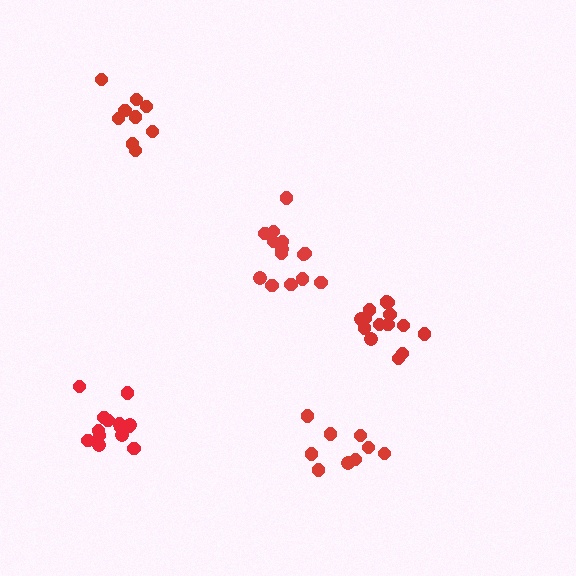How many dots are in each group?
Group 1: 15 dots, Group 2: 14 dots, Group 3: 9 dots, Group 4: 14 dots, Group 5: 9 dots (61 total).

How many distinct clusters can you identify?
There are 5 distinct clusters.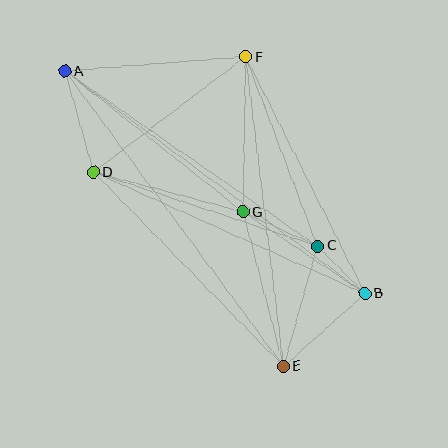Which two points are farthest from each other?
Points A and B are farthest from each other.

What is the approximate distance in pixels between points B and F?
The distance between B and F is approximately 265 pixels.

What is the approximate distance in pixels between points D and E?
The distance between D and E is approximately 271 pixels.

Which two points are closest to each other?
Points B and C are closest to each other.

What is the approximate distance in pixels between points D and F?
The distance between D and F is approximately 191 pixels.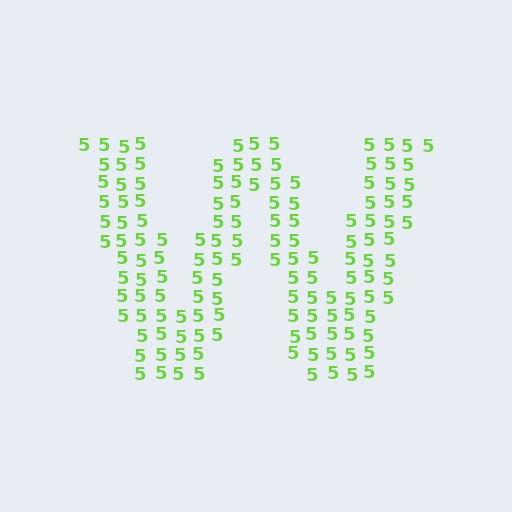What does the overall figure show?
The overall figure shows the letter W.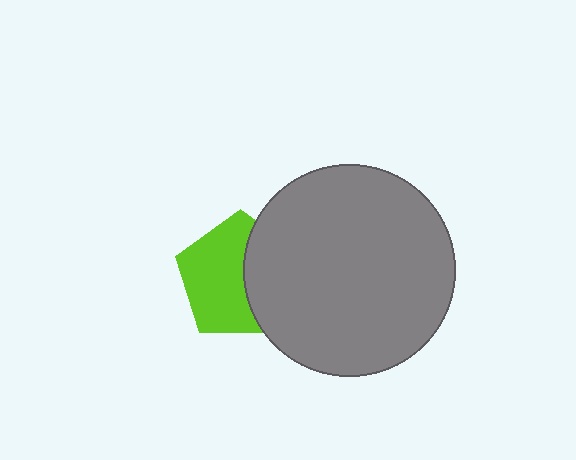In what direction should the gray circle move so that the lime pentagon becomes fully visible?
The gray circle should move right. That is the shortest direction to clear the overlap and leave the lime pentagon fully visible.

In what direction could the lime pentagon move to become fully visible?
The lime pentagon could move left. That would shift it out from behind the gray circle entirely.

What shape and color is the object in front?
The object in front is a gray circle.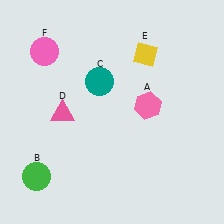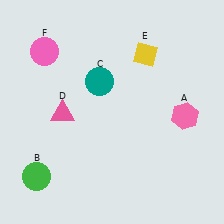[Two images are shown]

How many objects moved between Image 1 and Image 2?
1 object moved between the two images.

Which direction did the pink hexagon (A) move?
The pink hexagon (A) moved right.